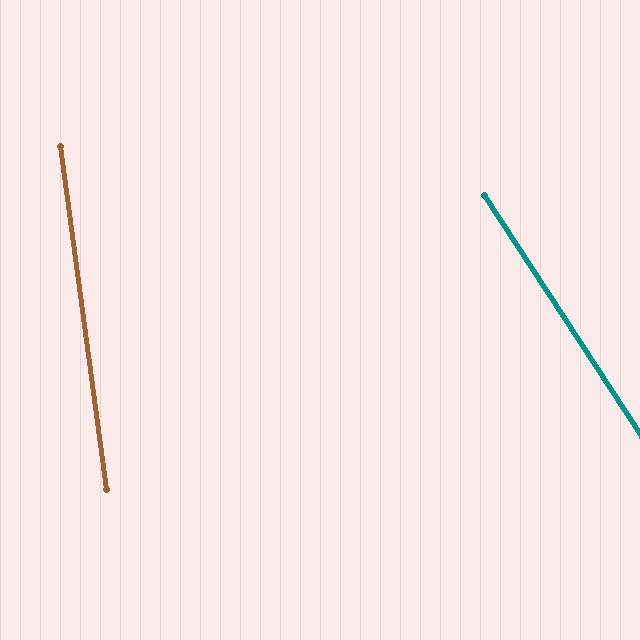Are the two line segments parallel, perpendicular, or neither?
Neither parallel nor perpendicular — they differ by about 25°.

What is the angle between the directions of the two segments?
Approximately 25 degrees.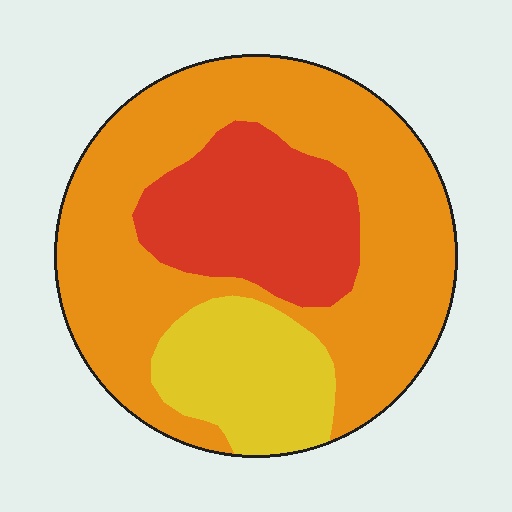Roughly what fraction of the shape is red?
Red takes up between a sixth and a third of the shape.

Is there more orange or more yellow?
Orange.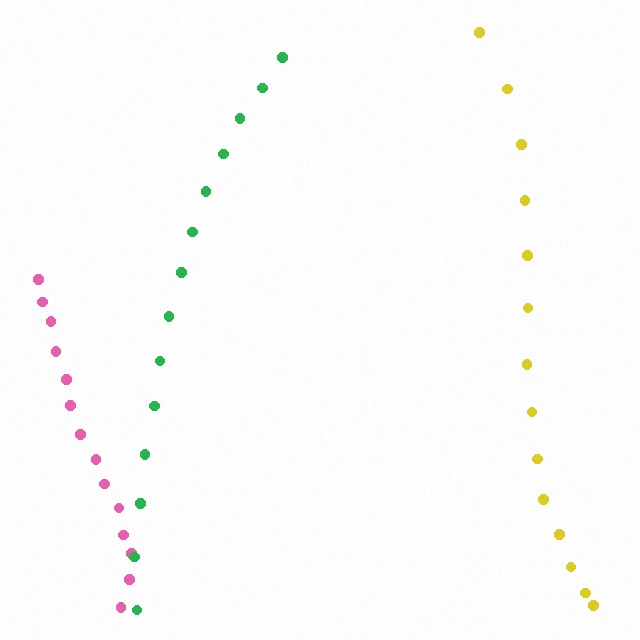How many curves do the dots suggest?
There are 3 distinct paths.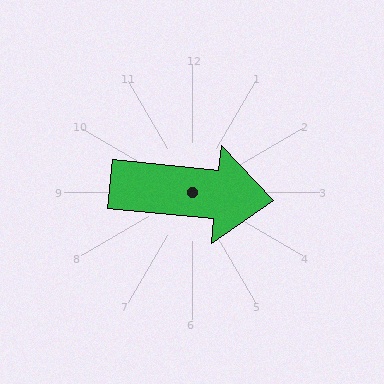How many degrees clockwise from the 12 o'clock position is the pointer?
Approximately 96 degrees.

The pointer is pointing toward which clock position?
Roughly 3 o'clock.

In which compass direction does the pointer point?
East.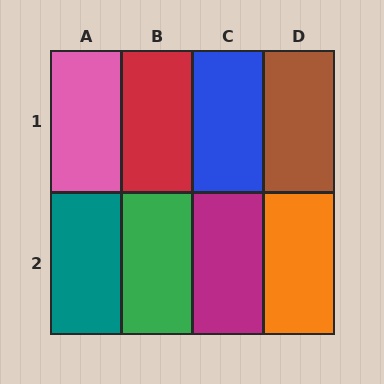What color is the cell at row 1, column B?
Red.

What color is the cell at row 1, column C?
Blue.